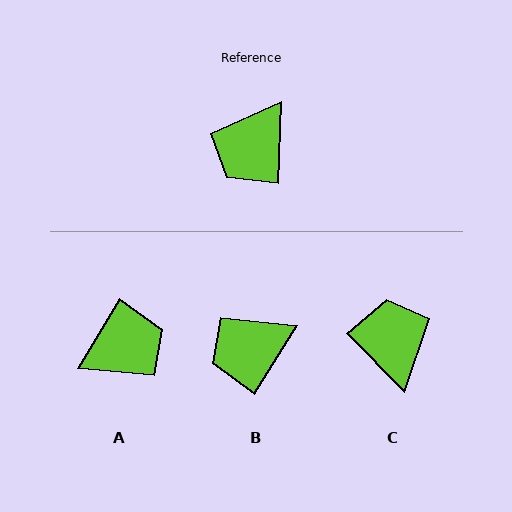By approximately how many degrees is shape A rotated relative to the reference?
Approximately 151 degrees counter-clockwise.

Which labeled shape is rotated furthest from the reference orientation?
A, about 151 degrees away.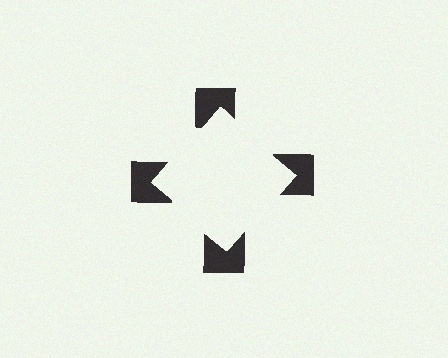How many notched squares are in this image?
There are 4 — one at each vertex of the illusory square.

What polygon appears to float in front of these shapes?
An illusory square — its edges are inferred from the aligned wedge cuts in the notched squares, not physically drawn.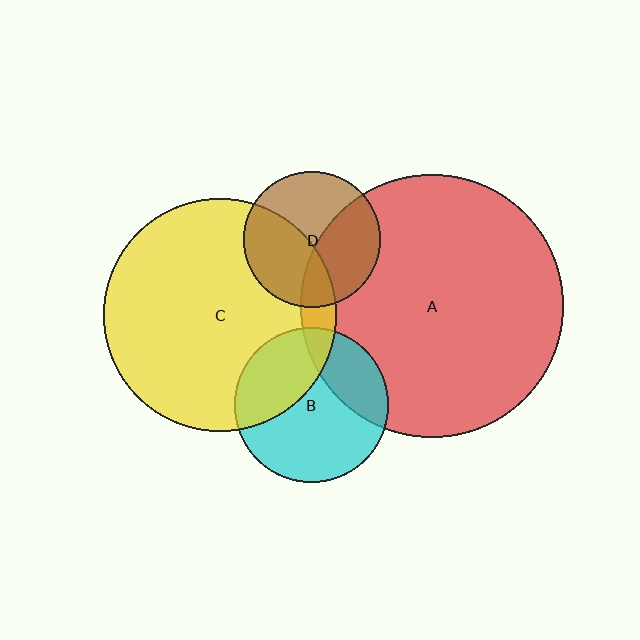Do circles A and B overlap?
Yes.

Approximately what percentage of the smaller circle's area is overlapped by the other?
Approximately 25%.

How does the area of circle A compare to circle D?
Approximately 3.7 times.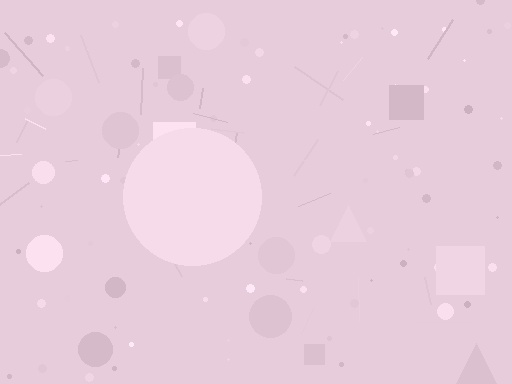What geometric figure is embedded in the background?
A circle is embedded in the background.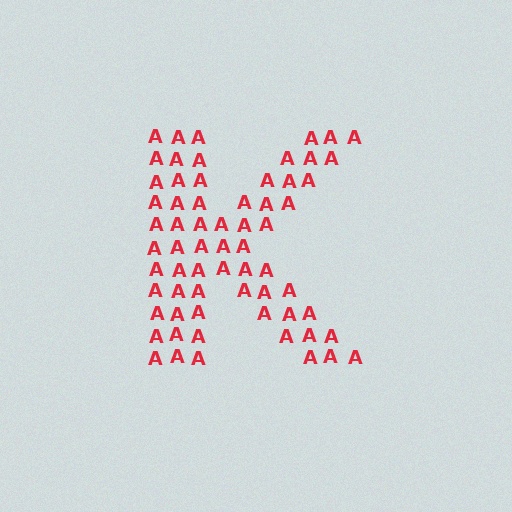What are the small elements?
The small elements are letter A's.